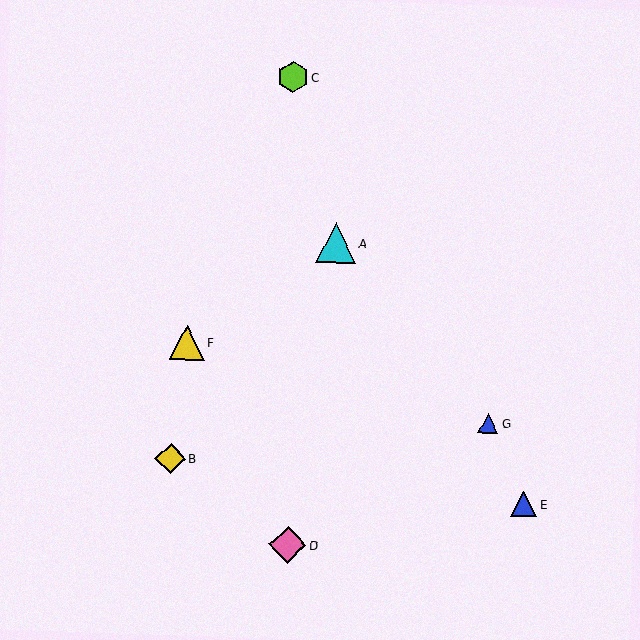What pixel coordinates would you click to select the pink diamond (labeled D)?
Click at (288, 545) to select the pink diamond D.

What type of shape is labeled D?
Shape D is a pink diamond.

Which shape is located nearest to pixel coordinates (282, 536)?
The pink diamond (labeled D) at (288, 545) is nearest to that location.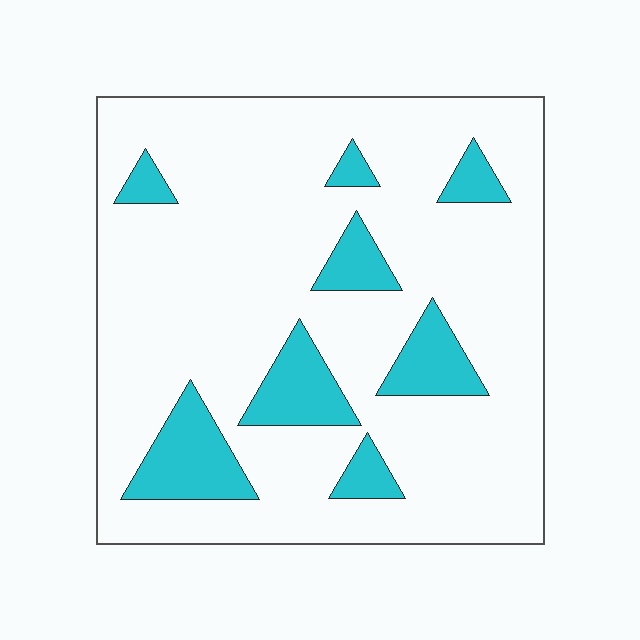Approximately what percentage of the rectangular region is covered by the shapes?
Approximately 15%.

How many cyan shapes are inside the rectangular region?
8.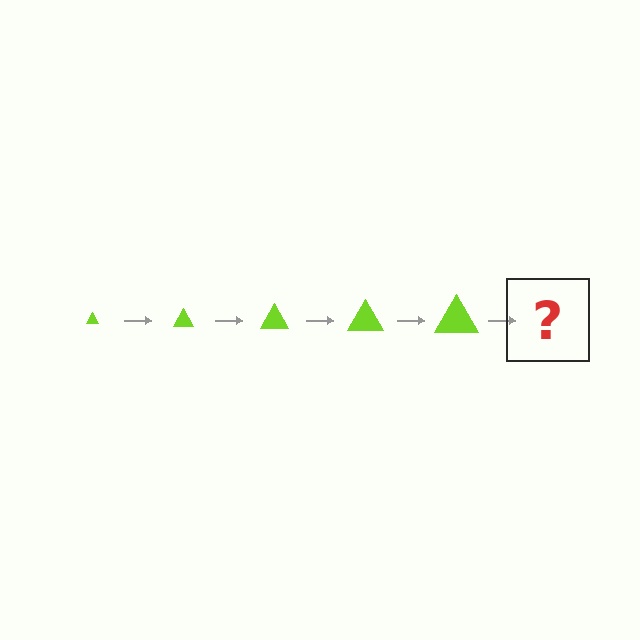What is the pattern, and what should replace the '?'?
The pattern is that the triangle gets progressively larger each step. The '?' should be a lime triangle, larger than the previous one.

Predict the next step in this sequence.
The next step is a lime triangle, larger than the previous one.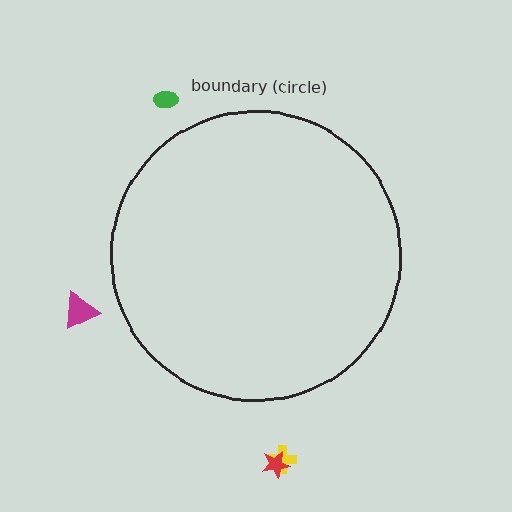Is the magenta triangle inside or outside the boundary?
Outside.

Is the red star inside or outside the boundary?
Outside.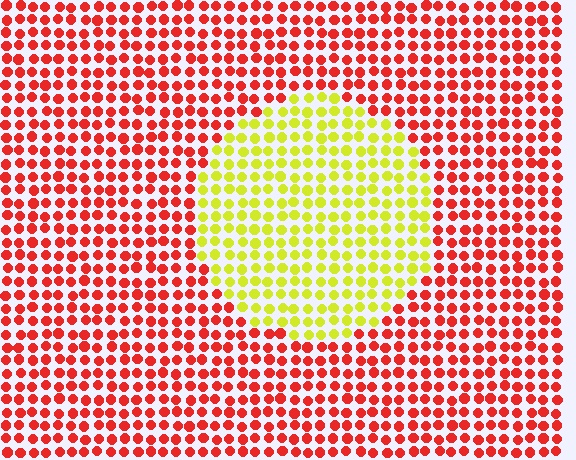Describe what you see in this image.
The image is filled with small red elements in a uniform arrangement. A circle-shaped region is visible where the elements are tinted to a slightly different hue, forming a subtle color boundary.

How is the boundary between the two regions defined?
The boundary is defined purely by a slight shift in hue (about 68 degrees). Spacing, size, and orientation are identical on both sides.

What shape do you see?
I see a circle.